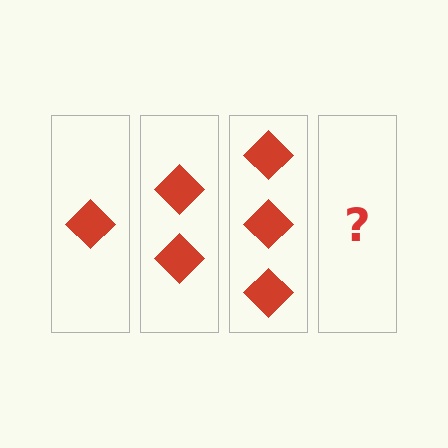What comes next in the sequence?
The next element should be 4 diamonds.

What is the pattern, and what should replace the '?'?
The pattern is that each step adds one more diamond. The '?' should be 4 diamonds.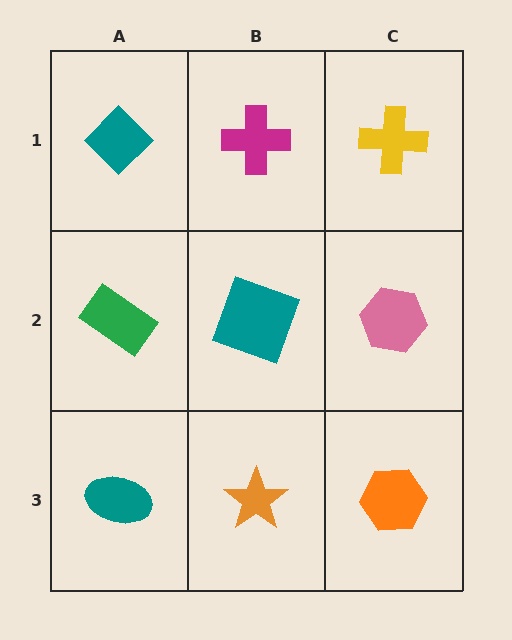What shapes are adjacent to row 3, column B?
A teal square (row 2, column B), a teal ellipse (row 3, column A), an orange hexagon (row 3, column C).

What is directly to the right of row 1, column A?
A magenta cross.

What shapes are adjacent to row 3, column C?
A pink hexagon (row 2, column C), an orange star (row 3, column B).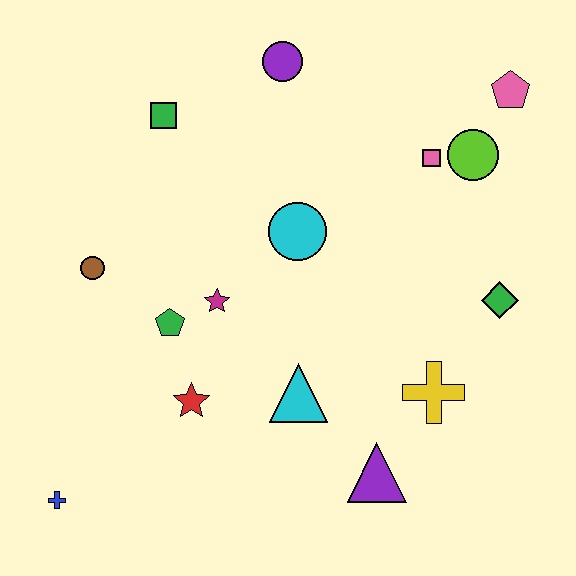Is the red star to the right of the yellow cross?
No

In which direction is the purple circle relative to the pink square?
The purple circle is to the left of the pink square.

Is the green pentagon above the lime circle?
No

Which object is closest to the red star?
The green pentagon is closest to the red star.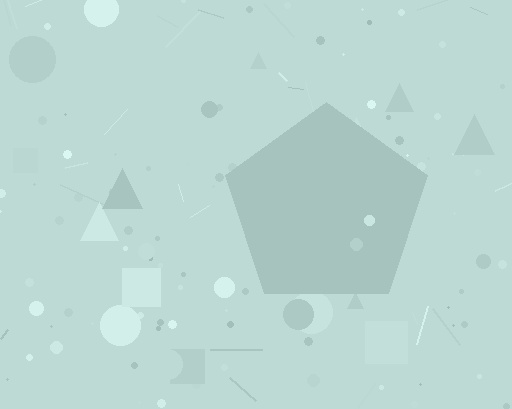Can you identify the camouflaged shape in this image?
The camouflaged shape is a pentagon.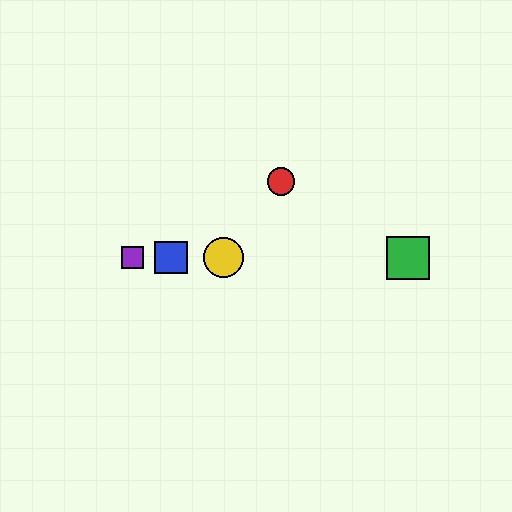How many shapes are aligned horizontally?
4 shapes (the blue square, the green square, the yellow circle, the purple square) are aligned horizontally.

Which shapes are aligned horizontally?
The blue square, the green square, the yellow circle, the purple square are aligned horizontally.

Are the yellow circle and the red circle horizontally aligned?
No, the yellow circle is at y≈258 and the red circle is at y≈182.